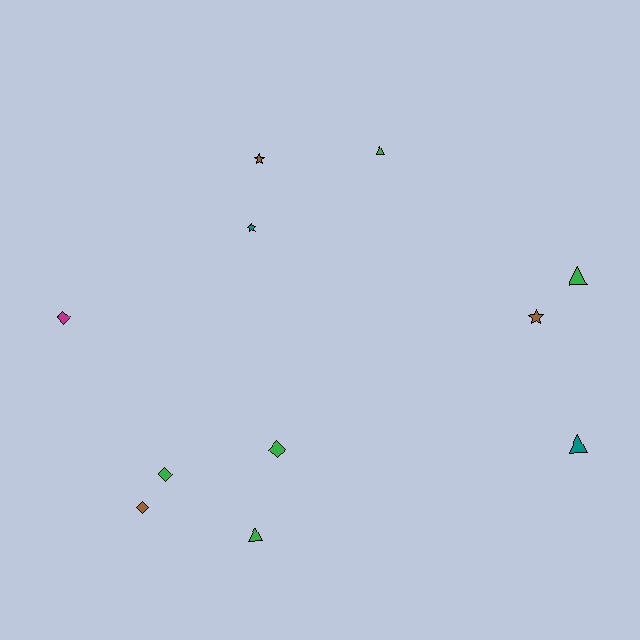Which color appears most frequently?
Green, with 5 objects.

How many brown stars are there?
There are 2 brown stars.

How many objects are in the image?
There are 11 objects.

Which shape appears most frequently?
Triangle, with 4 objects.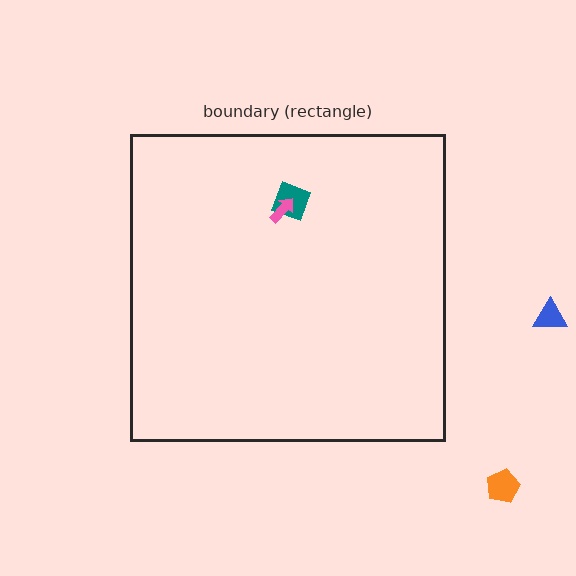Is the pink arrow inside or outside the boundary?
Inside.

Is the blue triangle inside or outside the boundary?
Outside.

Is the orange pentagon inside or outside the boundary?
Outside.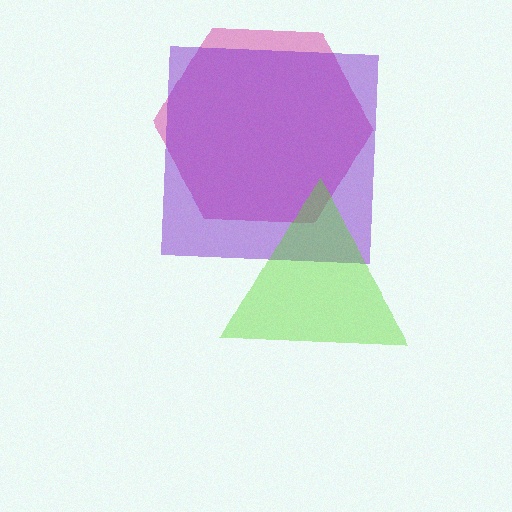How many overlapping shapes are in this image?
There are 3 overlapping shapes in the image.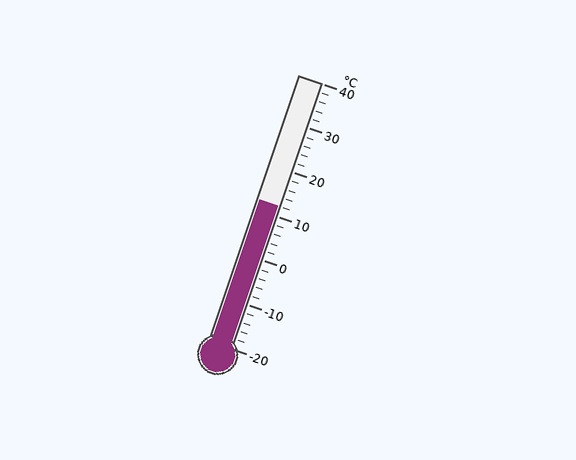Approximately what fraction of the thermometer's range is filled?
The thermometer is filled to approximately 55% of its range.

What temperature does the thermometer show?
The thermometer shows approximately 12°C.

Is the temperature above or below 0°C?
The temperature is above 0°C.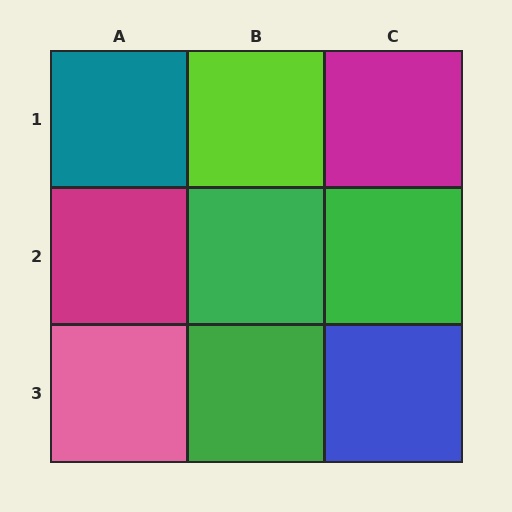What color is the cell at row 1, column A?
Teal.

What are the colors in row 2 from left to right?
Magenta, green, green.